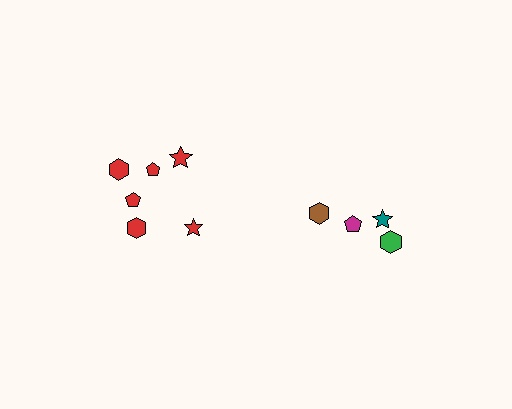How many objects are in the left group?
There are 6 objects.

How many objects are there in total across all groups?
There are 10 objects.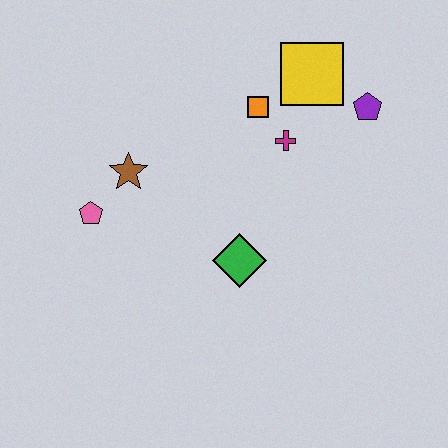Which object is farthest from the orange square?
The pink pentagon is farthest from the orange square.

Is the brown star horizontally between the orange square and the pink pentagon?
Yes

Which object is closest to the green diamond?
The magenta cross is closest to the green diamond.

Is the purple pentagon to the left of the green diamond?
No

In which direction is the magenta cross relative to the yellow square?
The magenta cross is below the yellow square.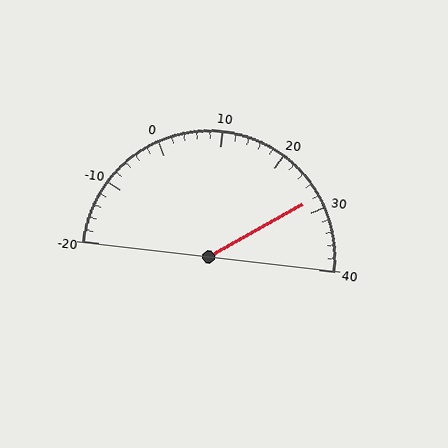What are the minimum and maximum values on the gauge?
The gauge ranges from -20 to 40.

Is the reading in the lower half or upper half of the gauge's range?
The reading is in the upper half of the range (-20 to 40).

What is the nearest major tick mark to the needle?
The nearest major tick mark is 30.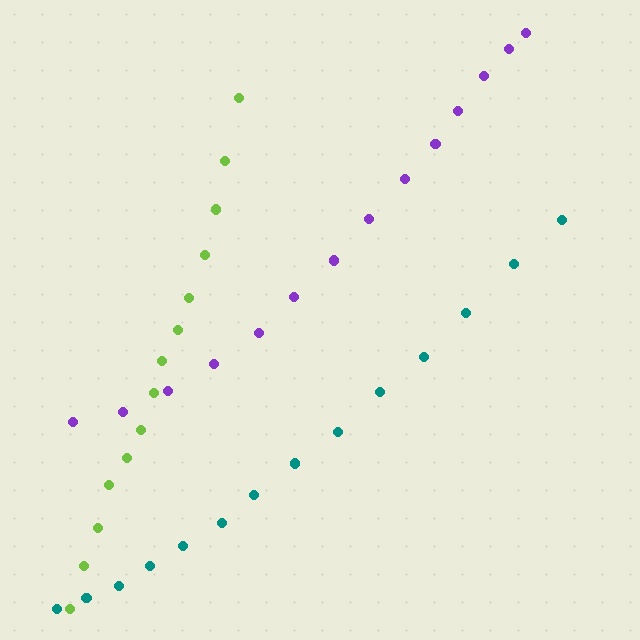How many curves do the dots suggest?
There are 3 distinct paths.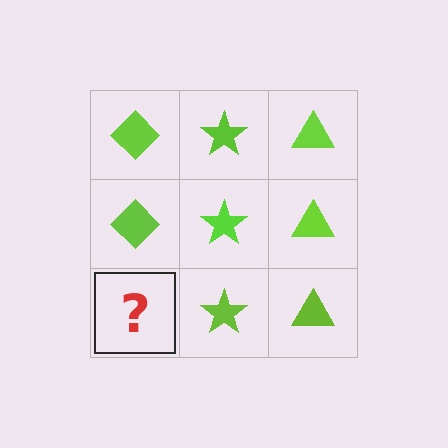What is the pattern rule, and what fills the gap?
The rule is that each column has a consistent shape. The gap should be filled with a lime diamond.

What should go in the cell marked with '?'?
The missing cell should contain a lime diamond.